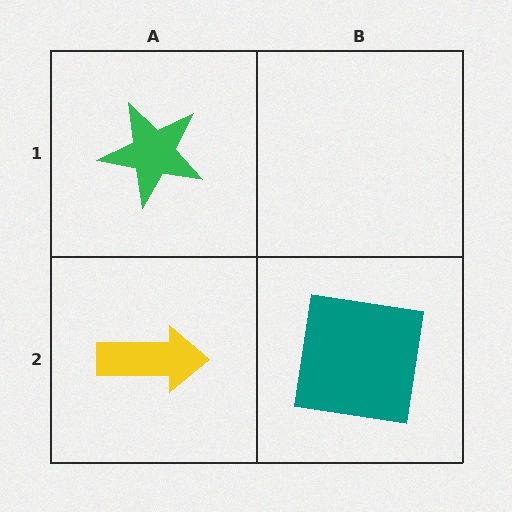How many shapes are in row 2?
2 shapes.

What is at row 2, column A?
A yellow arrow.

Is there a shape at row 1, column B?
No, that cell is empty.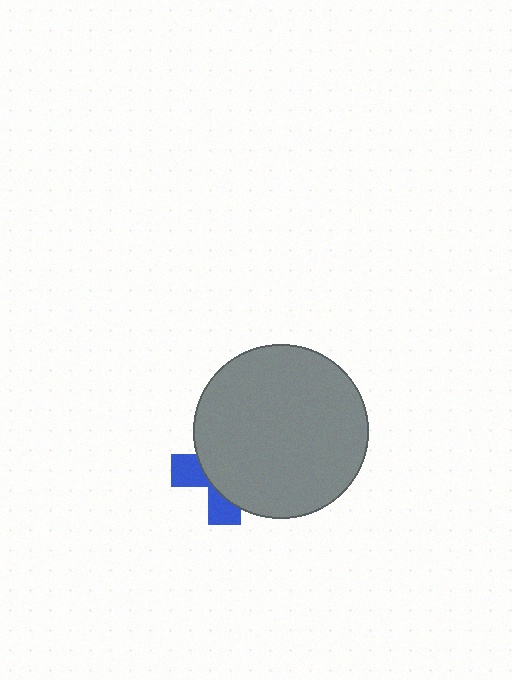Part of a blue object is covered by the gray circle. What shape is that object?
It is a cross.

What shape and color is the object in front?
The object in front is a gray circle.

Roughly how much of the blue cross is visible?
A small part of it is visible (roughly 32%).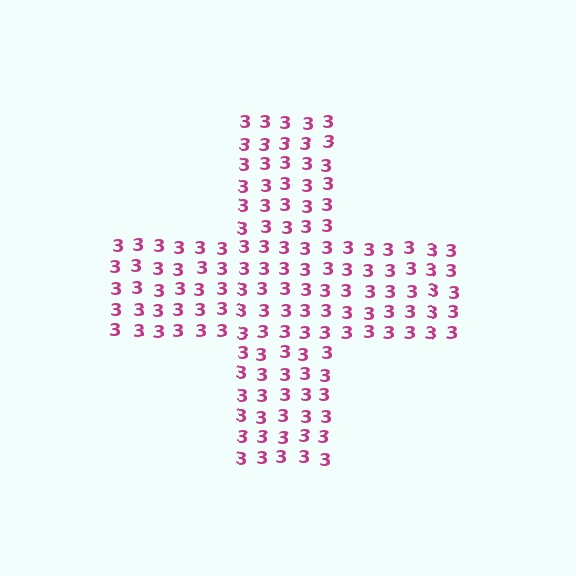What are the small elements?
The small elements are digit 3's.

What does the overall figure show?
The overall figure shows a cross.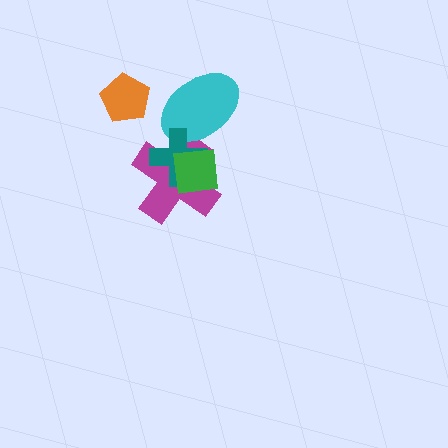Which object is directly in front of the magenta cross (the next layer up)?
The cyan ellipse is directly in front of the magenta cross.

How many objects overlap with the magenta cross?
3 objects overlap with the magenta cross.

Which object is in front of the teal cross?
The green square is in front of the teal cross.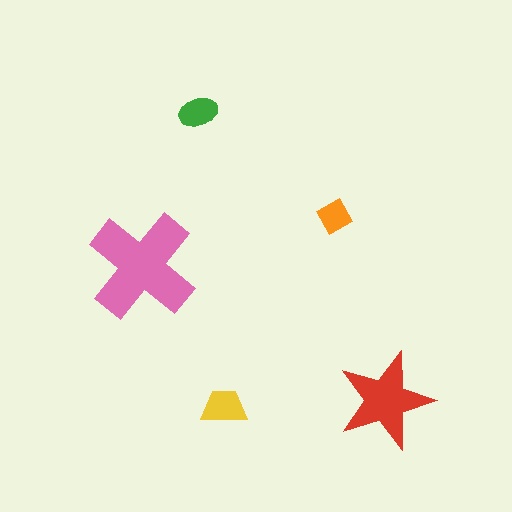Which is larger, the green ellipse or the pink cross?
The pink cross.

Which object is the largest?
The pink cross.